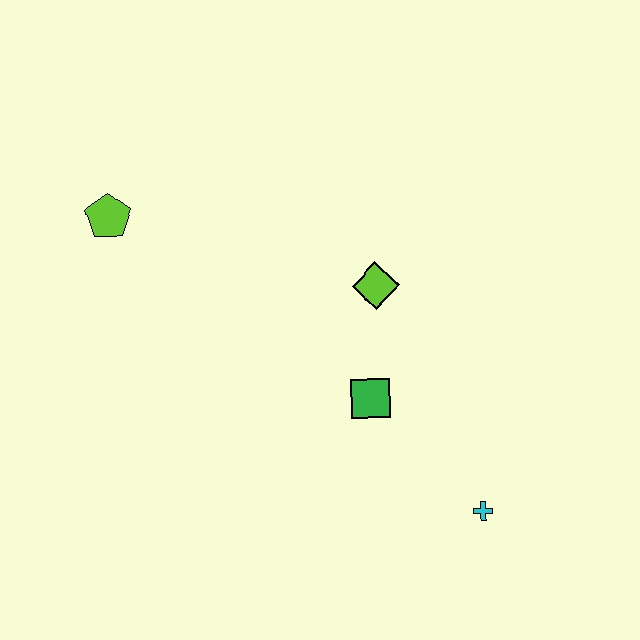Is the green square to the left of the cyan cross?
Yes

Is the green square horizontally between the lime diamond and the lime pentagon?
Yes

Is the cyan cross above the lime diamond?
No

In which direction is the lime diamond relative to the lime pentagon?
The lime diamond is to the right of the lime pentagon.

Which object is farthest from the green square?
The lime pentagon is farthest from the green square.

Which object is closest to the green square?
The lime diamond is closest to the green square.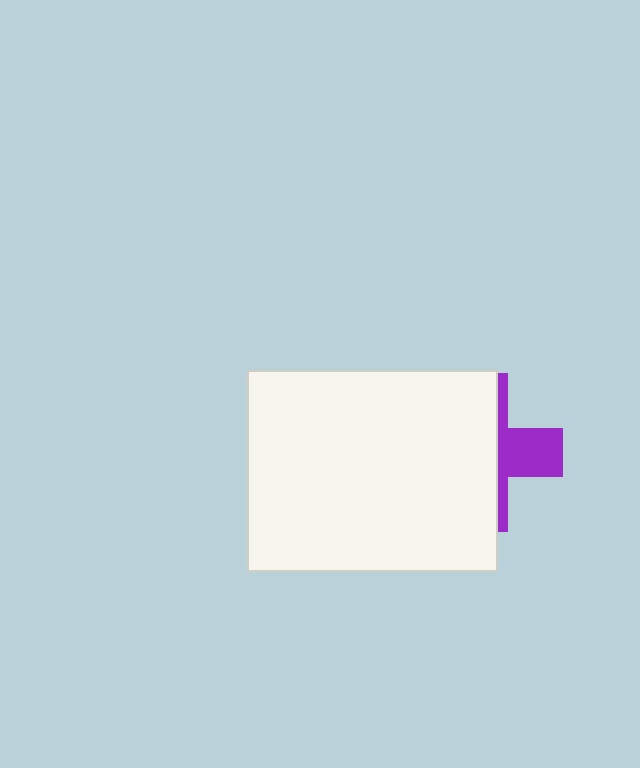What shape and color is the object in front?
The object in front is a white rectangle.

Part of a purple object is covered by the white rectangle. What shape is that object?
It is a cross.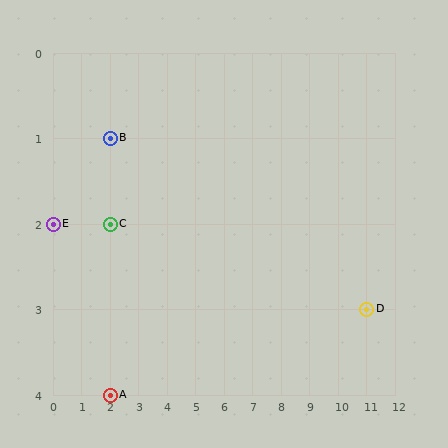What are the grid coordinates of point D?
Point D is at grid coordinates (11, 3).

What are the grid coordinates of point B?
Point B is at grid coordinates (2, 1).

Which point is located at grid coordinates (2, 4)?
Point A is at (2, 4).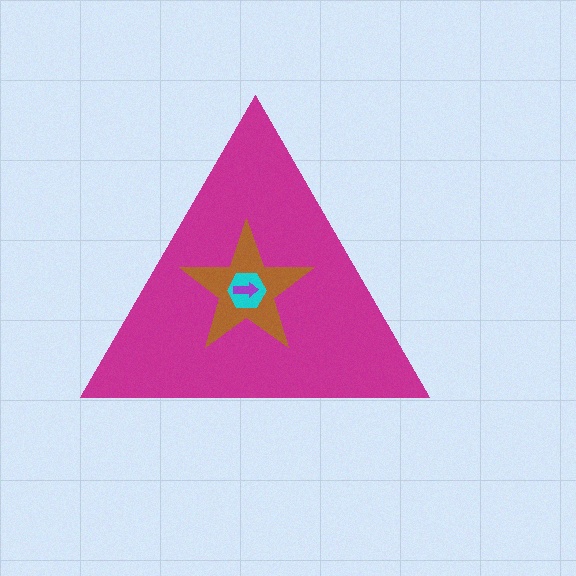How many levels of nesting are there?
4.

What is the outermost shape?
The magenta triangle.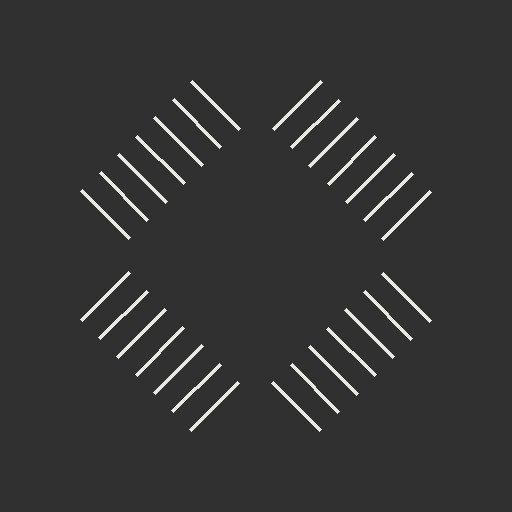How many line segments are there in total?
28 — 7 along each of the 4 edges.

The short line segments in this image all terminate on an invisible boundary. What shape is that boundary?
An illusory square — the line segments terminate on its edges but no continuous stroke is drawn.